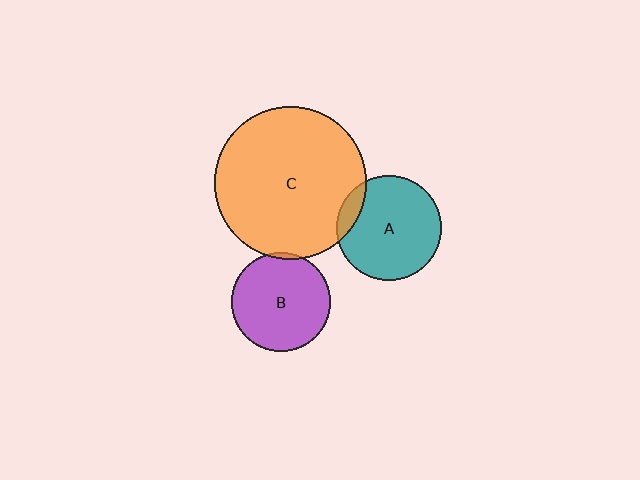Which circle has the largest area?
Circle C (orange).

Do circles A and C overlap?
Yes.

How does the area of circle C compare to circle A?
Approximately 2.1 times.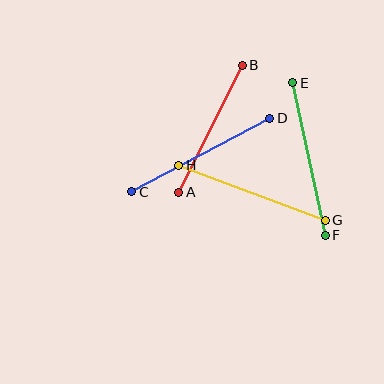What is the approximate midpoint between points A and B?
The midpoint is at approximately (211, 129) pixels.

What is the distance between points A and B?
The distance is approximately 142 pixels.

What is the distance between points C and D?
The distance is approximately 156 pixels.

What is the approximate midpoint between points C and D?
The midpoint is at approximately (201, 155) pixels.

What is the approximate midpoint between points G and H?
The midpoint is at approximately (252, 193) pixels.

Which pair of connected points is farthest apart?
Points C and D are farthest apart.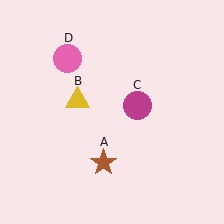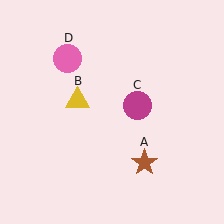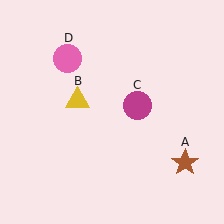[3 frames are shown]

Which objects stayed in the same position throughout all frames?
Yellow triangle (object B) and magenta circle (object C) and pink circle (object D) remained stationary.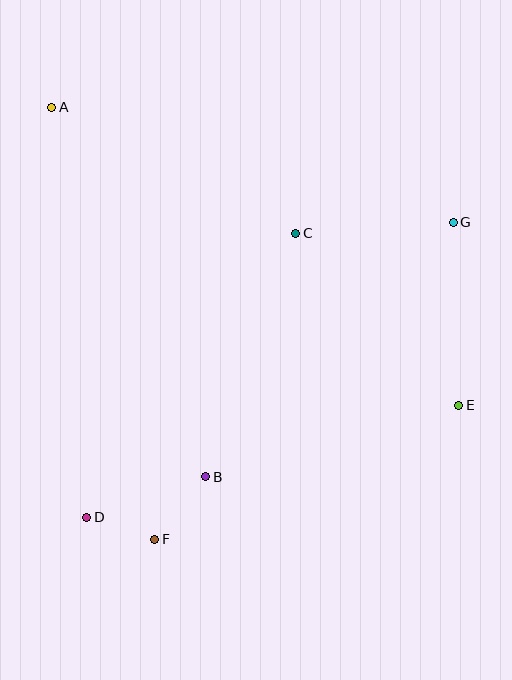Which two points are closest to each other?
Points D and F are closest to each other.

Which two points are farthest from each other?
Points A and E are farthest from each other.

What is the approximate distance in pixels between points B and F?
The distance between B and F is approximately 81 pixels.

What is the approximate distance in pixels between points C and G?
The distance between C and G is approximately 158 pixels.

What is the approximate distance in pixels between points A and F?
The distance between A and F is approximately 444 pixels.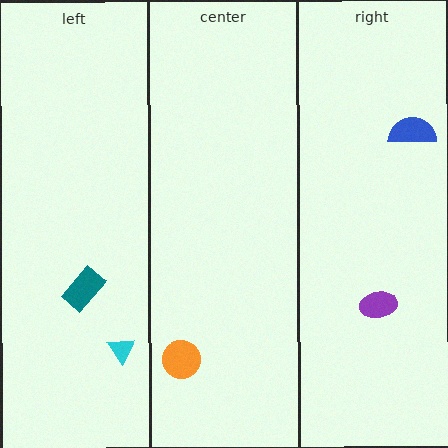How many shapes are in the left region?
2.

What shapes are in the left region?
The cyan triangle, the teal rectangle.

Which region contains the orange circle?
The center region.